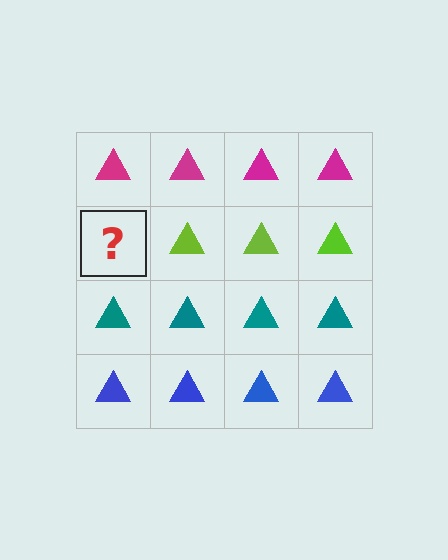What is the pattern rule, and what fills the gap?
The rule is that each row has a consistent color. The gap should be filled with a lime triangle.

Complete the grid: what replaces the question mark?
The question mark should be replaced with a lime triangle.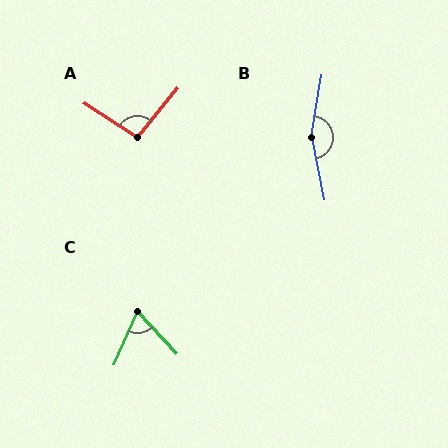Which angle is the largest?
B, at approximately 159 degrees.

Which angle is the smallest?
C, at approximately 67 degrees.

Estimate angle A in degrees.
Approximately 96 degrees.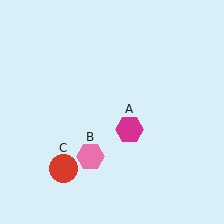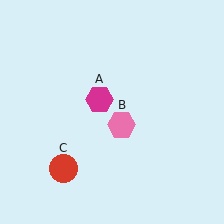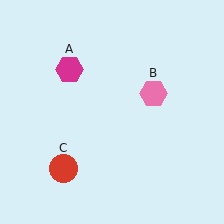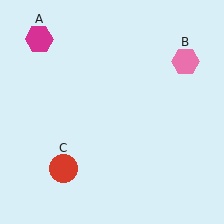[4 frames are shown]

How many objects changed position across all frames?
2 objects changed position: magenta hexagon (object A), pink hexagon (object B).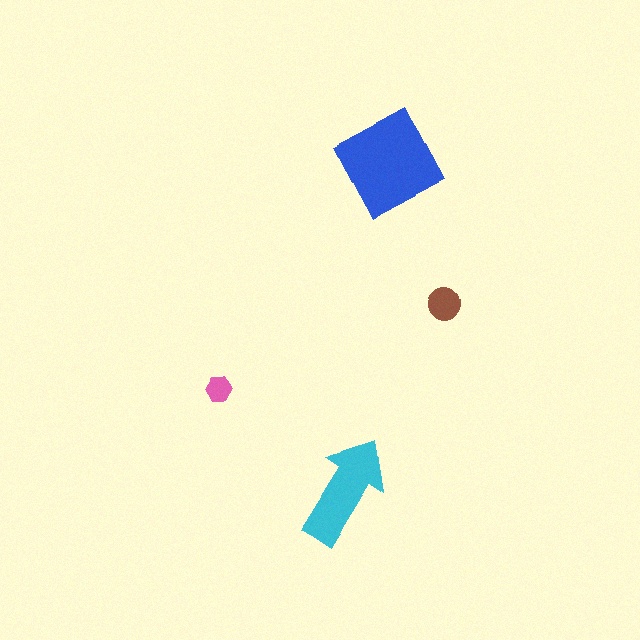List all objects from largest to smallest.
The blue diamond, the cyan arrow, the brown circle, the pink hexagon.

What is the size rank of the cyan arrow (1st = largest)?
2nd.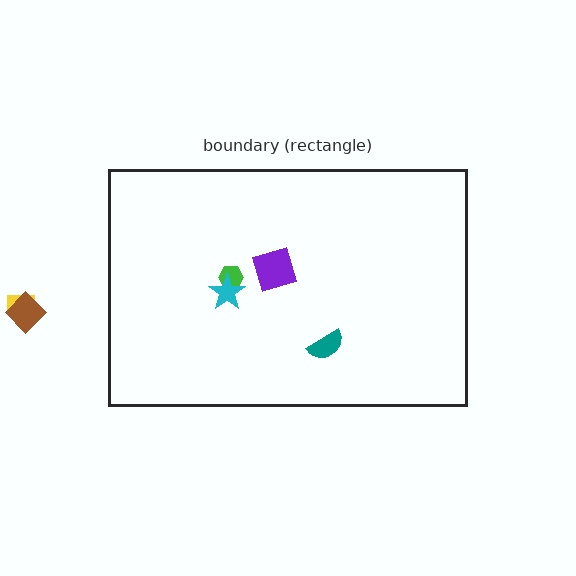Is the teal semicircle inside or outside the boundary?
Inside.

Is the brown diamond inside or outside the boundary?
Outside.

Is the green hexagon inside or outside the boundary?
Inside.